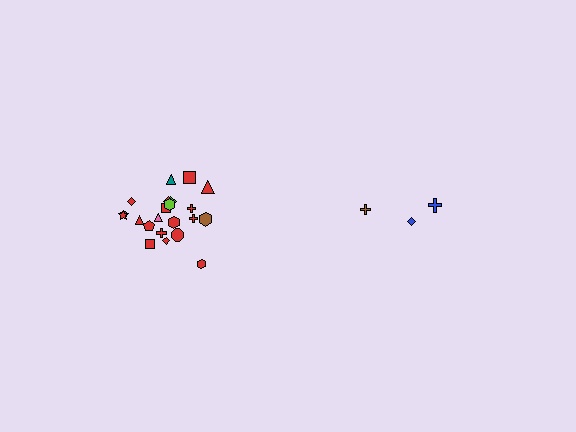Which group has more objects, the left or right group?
The left group.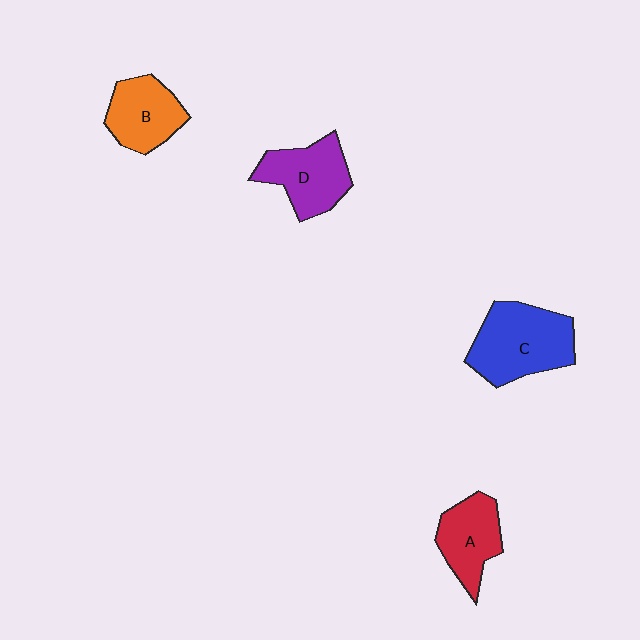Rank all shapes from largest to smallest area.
From largest to smallest: C (blue), D (purple), B (orange), A (red).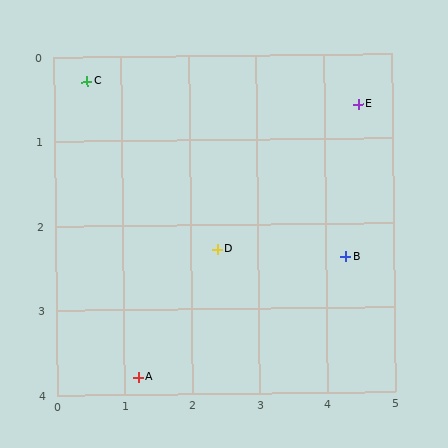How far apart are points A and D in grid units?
Points A and D are about 1.9 grid units apart.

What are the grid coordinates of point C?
Point C is at approximately (0.5, 0.3).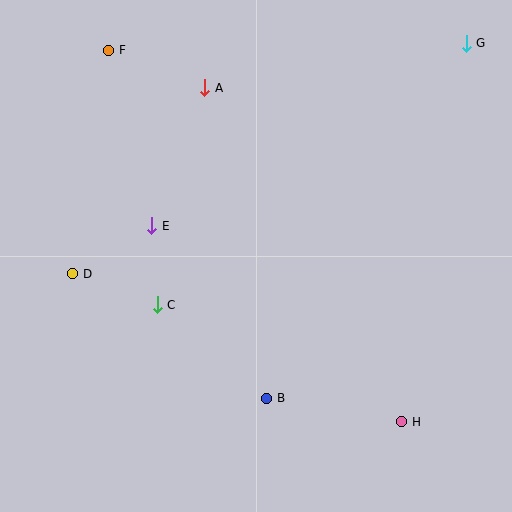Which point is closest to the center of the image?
Point E at (152, 226) is closest to the center.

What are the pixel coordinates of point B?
Point B is at (267, 398).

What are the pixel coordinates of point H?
Point H is at (402, 422).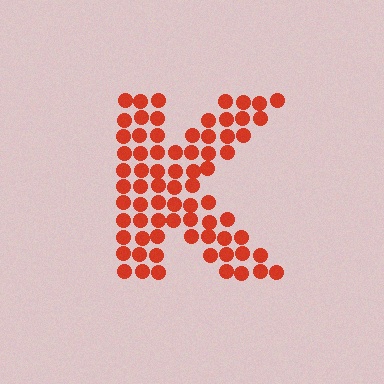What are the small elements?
The small elements are circles.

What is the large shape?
The large shape is the letter K.